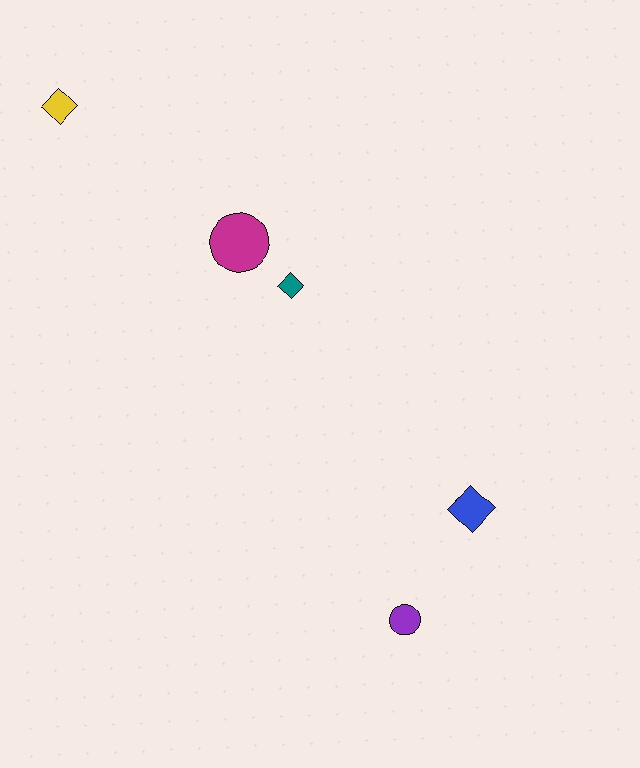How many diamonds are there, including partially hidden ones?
There are 3 diamonds.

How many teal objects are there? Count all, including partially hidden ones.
There is 1 teal object.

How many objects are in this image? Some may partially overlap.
There are 5 objects.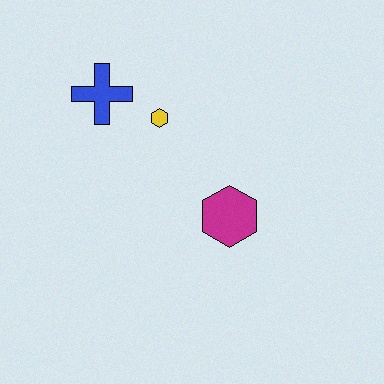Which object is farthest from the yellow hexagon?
The magenta hexagon is farthest from the yellow hexagon.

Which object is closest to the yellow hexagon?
The blue cross is closest to the yellow hexagon.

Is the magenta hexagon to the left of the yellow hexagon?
No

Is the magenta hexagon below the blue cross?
Yes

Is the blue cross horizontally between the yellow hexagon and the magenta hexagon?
No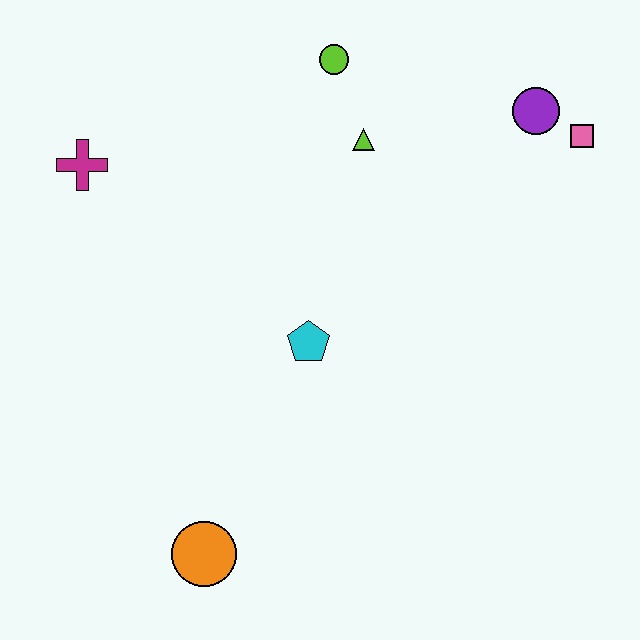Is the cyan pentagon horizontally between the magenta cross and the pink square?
Yes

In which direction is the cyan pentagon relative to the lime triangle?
The cyan pentagon is below the lime triangle.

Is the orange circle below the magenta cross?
Yes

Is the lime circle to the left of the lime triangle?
Yes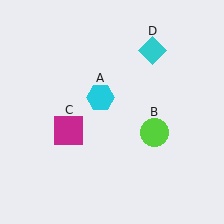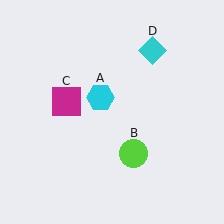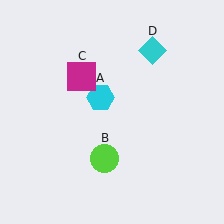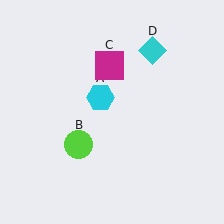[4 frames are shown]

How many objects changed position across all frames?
2 objects changed position: lime circle (object B), magenta square (object C).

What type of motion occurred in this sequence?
The lime circle (object B), magenta square (object C) rotated clockwise around the center of the scene.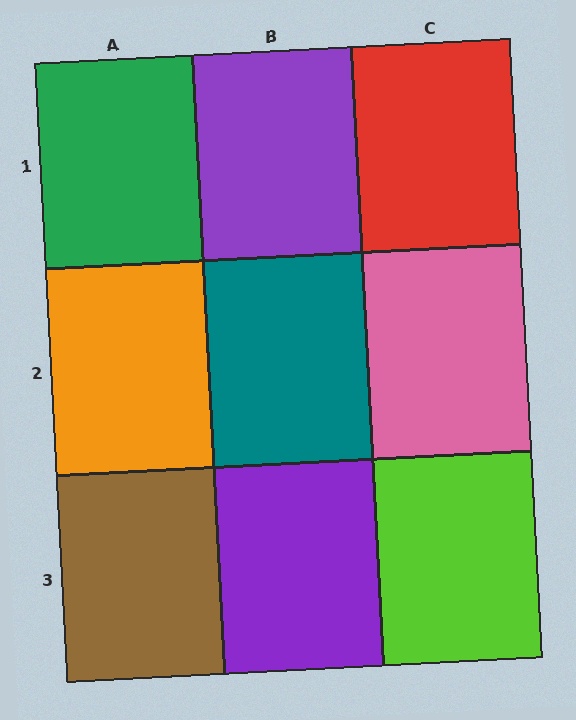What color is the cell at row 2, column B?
Teal.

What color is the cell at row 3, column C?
Lime.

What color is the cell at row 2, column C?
Pink.